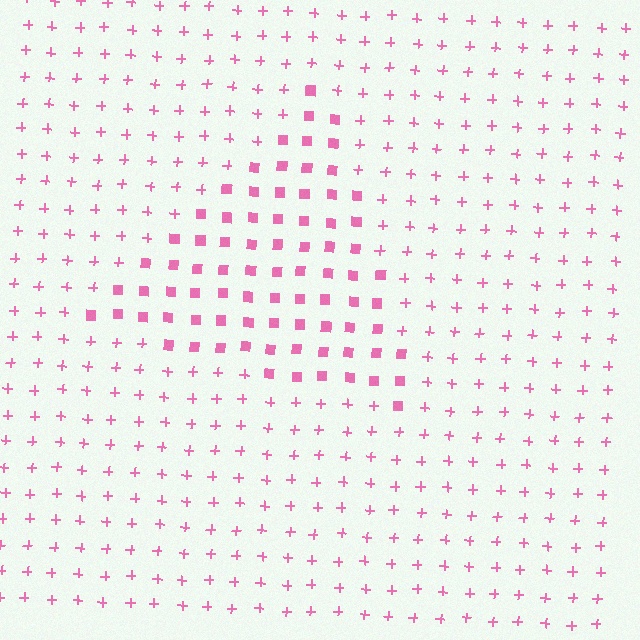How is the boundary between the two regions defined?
The boundary is defined by a change in element shape: squares inside vs. plus signs outside. All elements share the same color and spacing.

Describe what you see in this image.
The image is filled with small pink elements arranged in a uniform grid. A triangle-shaped region contains squares, while the surrounding area contains plus signs. The boundary is defined purely by the change in element shape.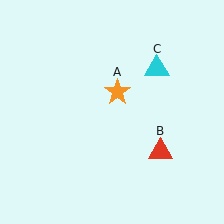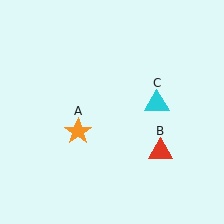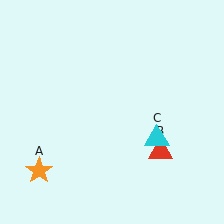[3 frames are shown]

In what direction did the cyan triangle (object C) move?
The cyan triangle (object C) moved down.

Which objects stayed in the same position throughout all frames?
Red triangle (object B) remained stationary.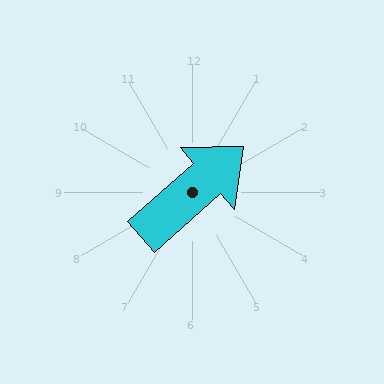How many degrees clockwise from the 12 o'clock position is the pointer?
Approximately 49 degrees.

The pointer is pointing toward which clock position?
Roughly 2 o'clock.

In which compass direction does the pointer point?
Northeast.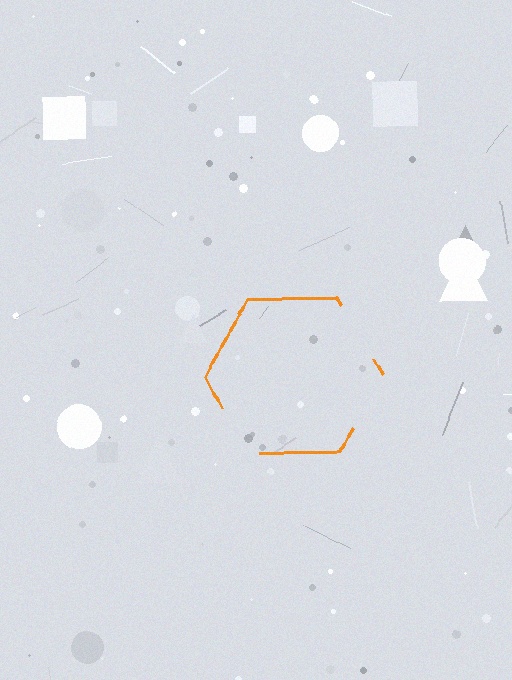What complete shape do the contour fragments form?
The contour fragments form a hexagon.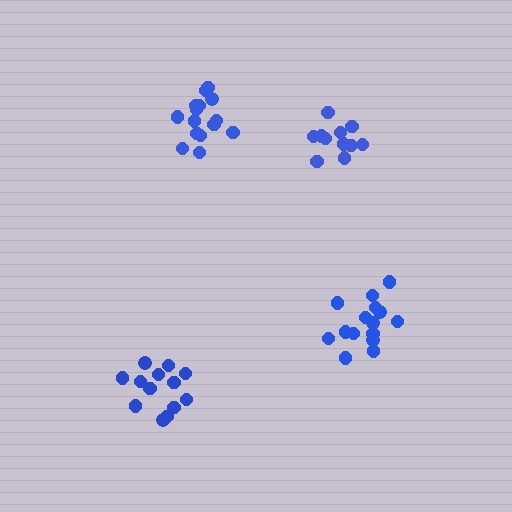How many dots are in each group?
Group 1: 15 dots, Group 2: 13 dots, Group 3: 15 dots, Group 4: 11 dots (54 total).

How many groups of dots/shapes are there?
There are 4 groups.